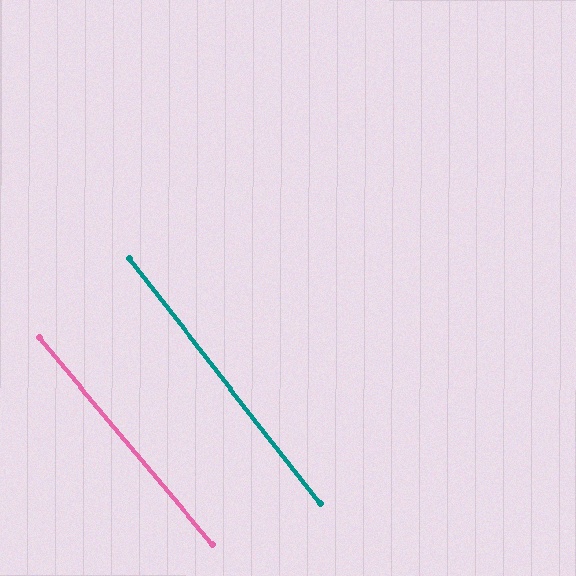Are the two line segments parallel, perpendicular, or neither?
Parallel — their directions differ by only 2.0°.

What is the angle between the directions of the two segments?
Approximately 2 degrees.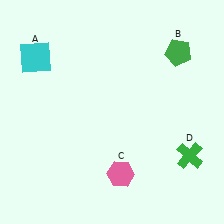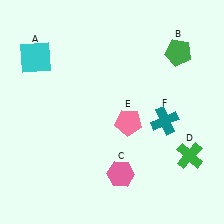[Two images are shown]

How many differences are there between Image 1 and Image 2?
There are 2 differences between the two images.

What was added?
A pink pentagon (E), a teal cross (F) were added in Image 2.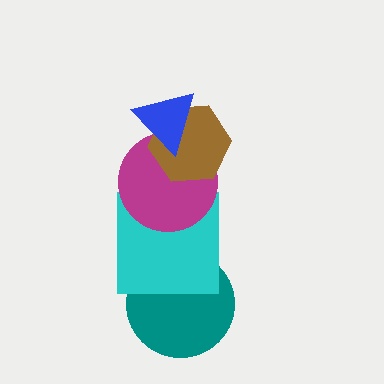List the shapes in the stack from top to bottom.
From top to bottom: the blue triangle, the brown hexagon, the magenta circle, the cyan square, the teal circle.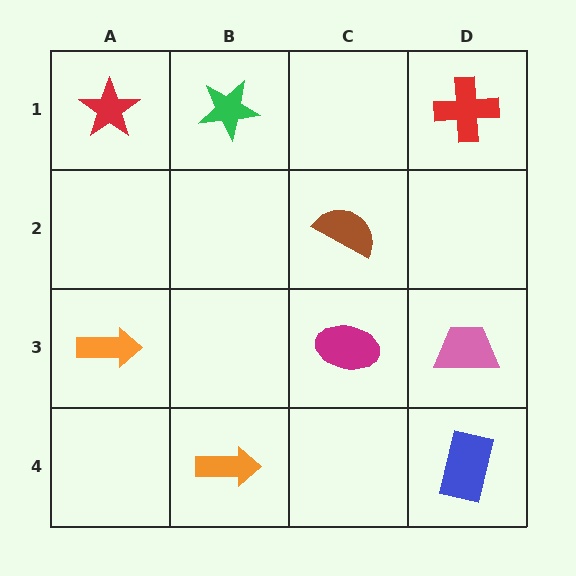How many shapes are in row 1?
3 shapes.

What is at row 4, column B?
An orange arrow.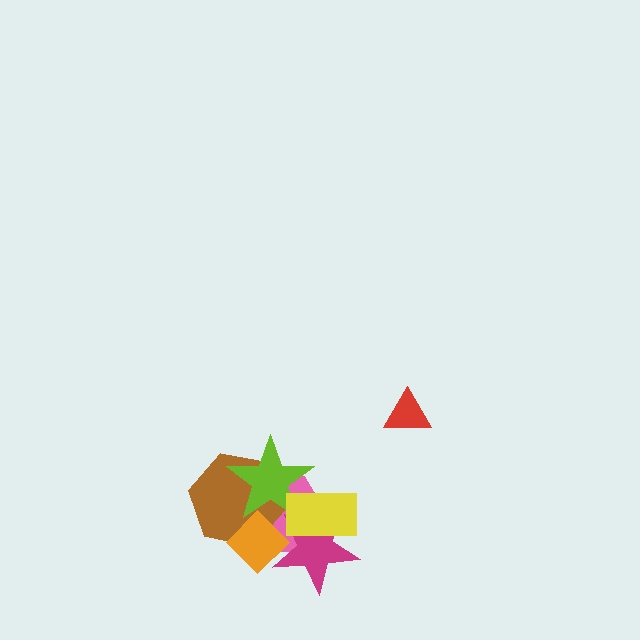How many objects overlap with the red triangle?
0 objects overlap with the red triangle.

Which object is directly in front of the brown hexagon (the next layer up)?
The orange diamond is directly in front of the brown hexagon.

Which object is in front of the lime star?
The yellow rectangle is in front of the lime star.